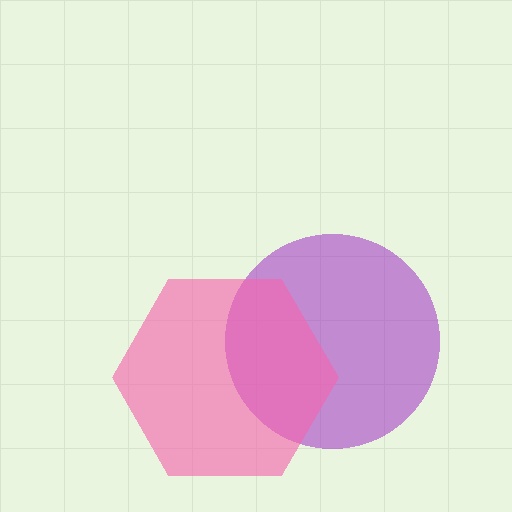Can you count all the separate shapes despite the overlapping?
Yes, there are 2 separate shapes.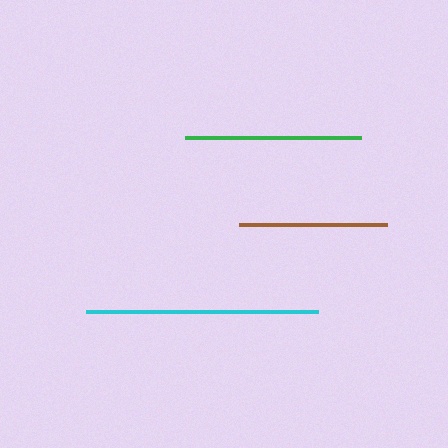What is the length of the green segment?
The green segment is approximately 176 pixels long.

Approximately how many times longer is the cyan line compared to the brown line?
The cyan line is approximately 1.6 times the length of the brown line.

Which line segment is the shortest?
The brown line is the shortest at approximately 147 pixels.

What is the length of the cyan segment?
The cyan segment is approximately 232 pixels long.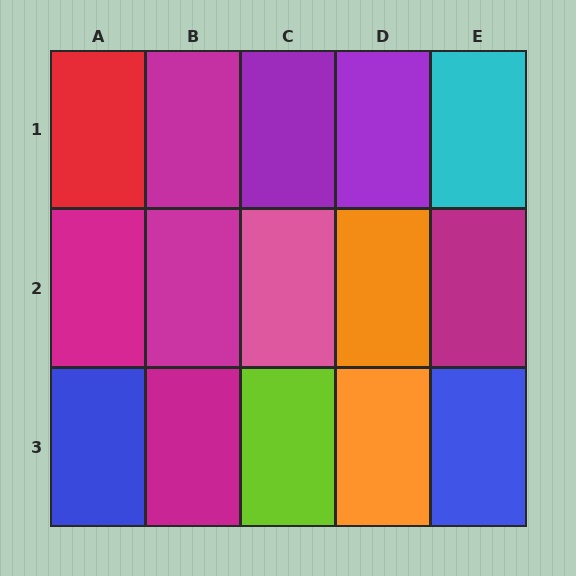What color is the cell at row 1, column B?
Magenta.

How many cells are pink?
1 cell is pink.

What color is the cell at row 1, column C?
Purple.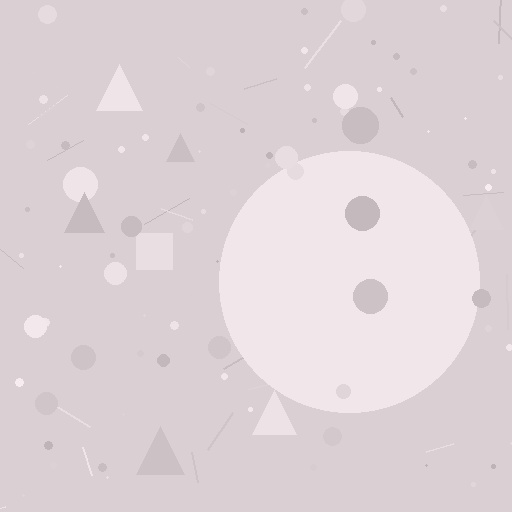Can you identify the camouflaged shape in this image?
The camouflaged shape is a circle.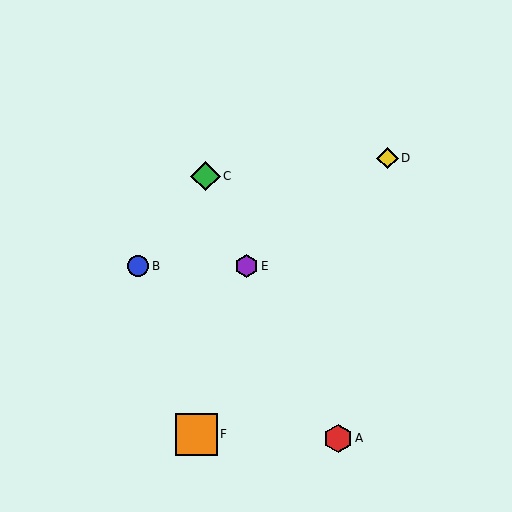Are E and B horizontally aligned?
Yes, both are at y≈266.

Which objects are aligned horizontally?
Objects B, E are aligned horizontally.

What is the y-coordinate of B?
Object B is at y≈266.